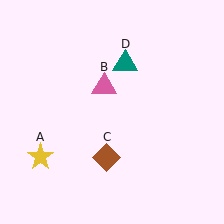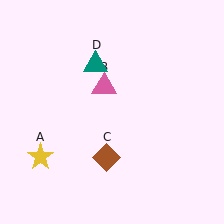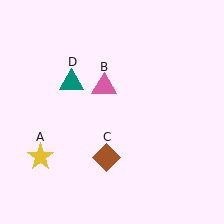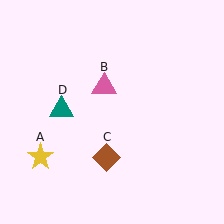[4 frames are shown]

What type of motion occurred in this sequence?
The teal triangle (object D) rotated counterclockwise around the center of the scene.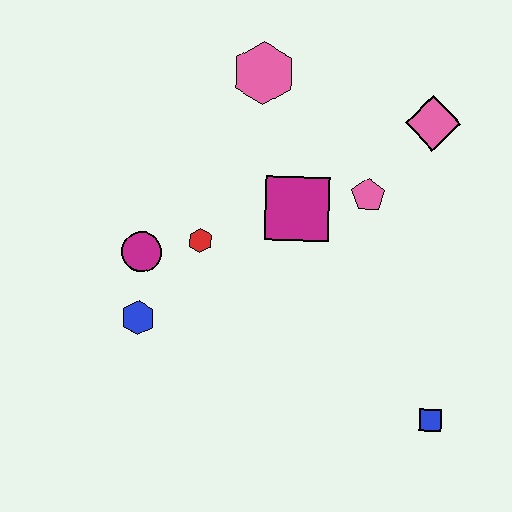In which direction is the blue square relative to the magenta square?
The blue square is below the magenta square.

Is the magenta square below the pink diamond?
Yes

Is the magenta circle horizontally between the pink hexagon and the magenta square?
No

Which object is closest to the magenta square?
The pink pentagon is closest to the magenta square.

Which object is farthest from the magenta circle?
The blue square is farthest from the magenta circle.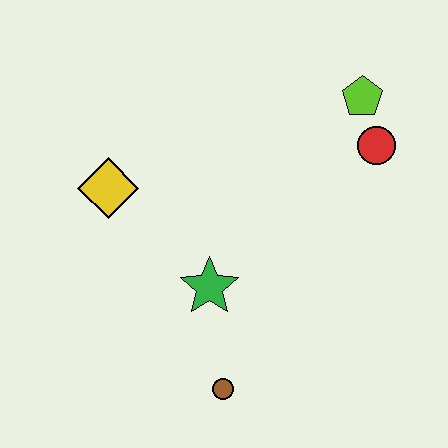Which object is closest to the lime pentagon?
The red circle is closest to the lime pentagon.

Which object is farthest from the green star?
The lime pentagon is farthest from the green star.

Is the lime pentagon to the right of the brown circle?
Yes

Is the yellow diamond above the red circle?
No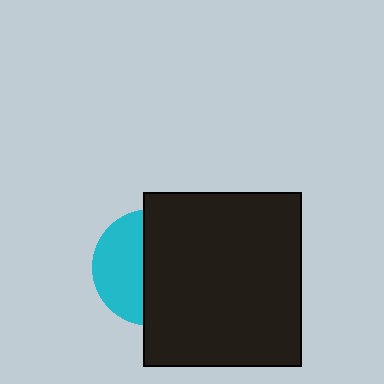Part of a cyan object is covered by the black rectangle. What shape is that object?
It is a circle.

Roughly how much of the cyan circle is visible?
A small part of it is visible (roughly 42%).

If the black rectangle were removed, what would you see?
You would see the complete cyan circle.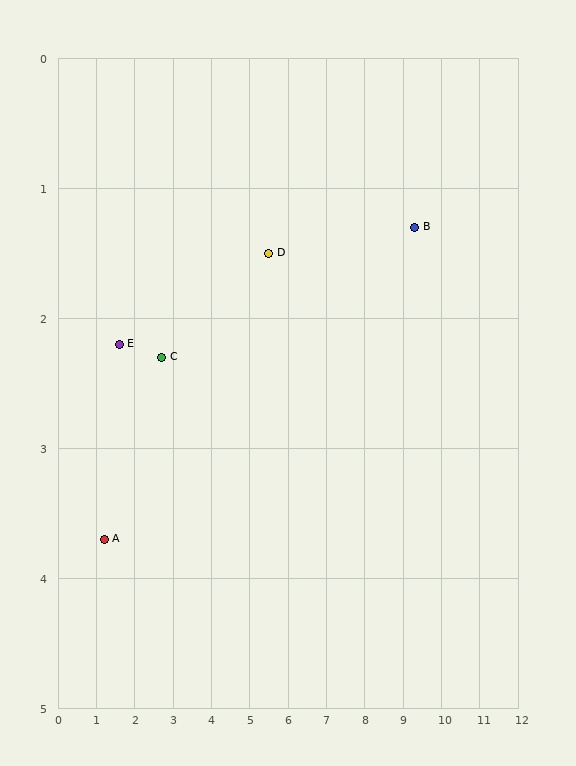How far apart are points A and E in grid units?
Points A and E are about 1.6 grid units apart.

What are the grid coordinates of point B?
Point B is at approximately (9.3, 1.3).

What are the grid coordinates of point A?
Point A is at approximately (1.2, 3.7).